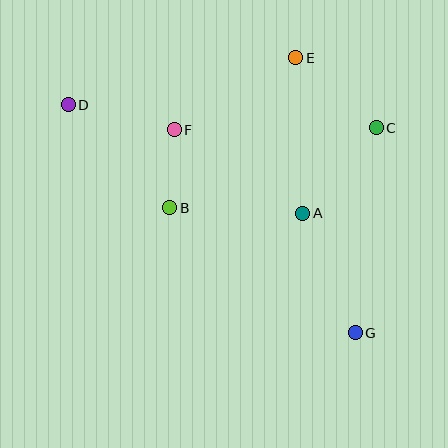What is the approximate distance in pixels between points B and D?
The distance between B and D is approximately 145 pixels.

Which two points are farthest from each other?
Points D and G are farthest from each other.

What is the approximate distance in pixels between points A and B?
The distance between A and B is approximately 134 pixels.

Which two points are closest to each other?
Points B and F are closest to each other.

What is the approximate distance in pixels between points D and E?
The distance between D and E is approximately 232 pixels.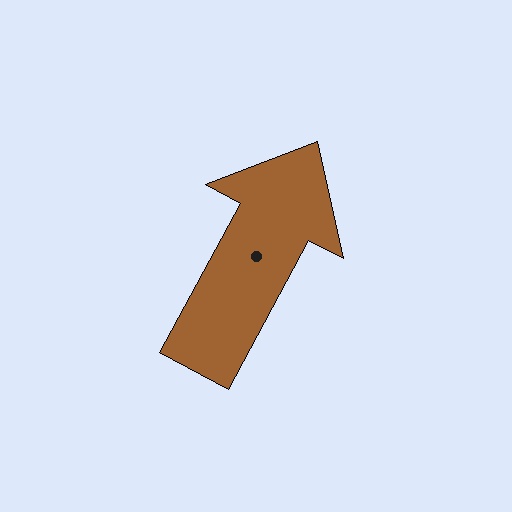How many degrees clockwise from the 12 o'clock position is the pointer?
Approximately 28 degrees.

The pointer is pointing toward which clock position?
Roughly 1 o'clock.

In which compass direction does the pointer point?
Northeast.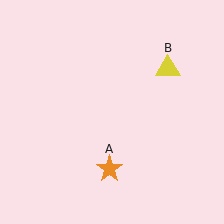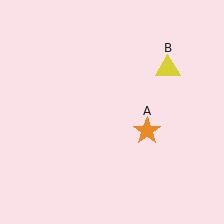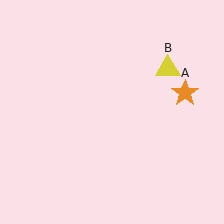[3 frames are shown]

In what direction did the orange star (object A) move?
The orange star (object A) moved up and to the right.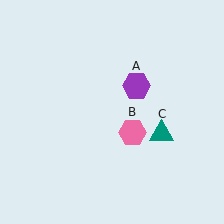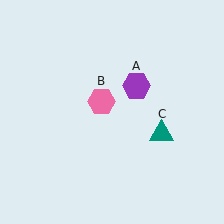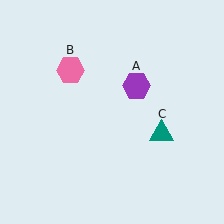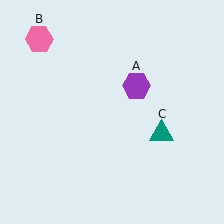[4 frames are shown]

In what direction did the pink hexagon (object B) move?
The pink hexagon (object B) moved up and to the left.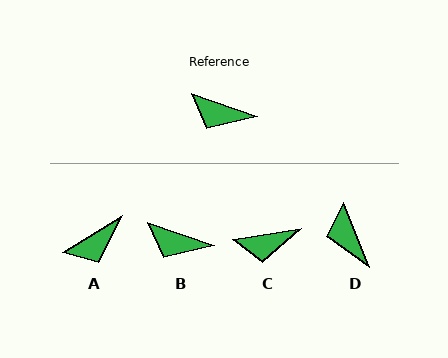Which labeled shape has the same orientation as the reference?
B.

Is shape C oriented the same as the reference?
No, it is off by about 28 degrees.